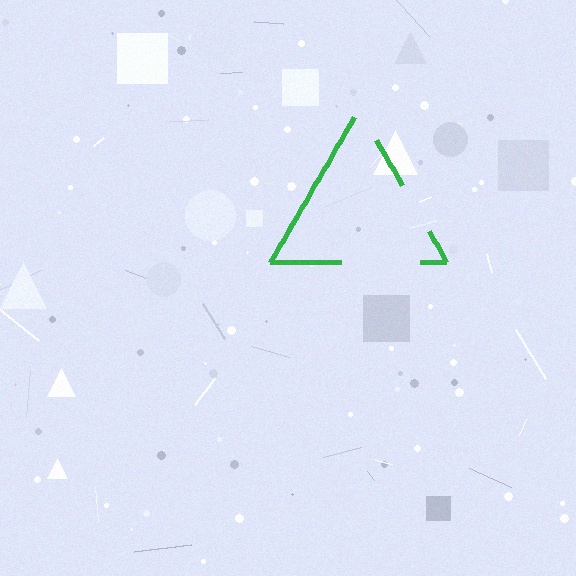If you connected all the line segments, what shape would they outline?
They would outline a triangle.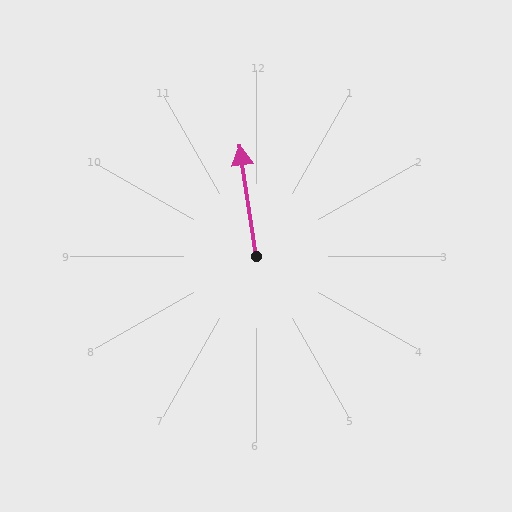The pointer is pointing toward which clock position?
Roughly 12 o'clock.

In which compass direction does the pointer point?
North.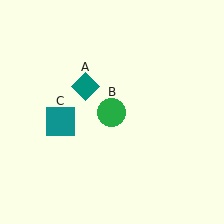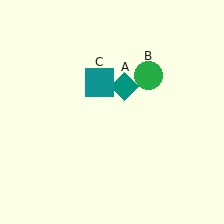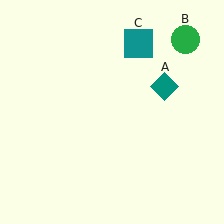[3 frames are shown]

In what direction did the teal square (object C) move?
The teal square (object C) moved up and to the right.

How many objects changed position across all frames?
3 objects changed position: teal diamond (object A), green circle (object B), teal square (object C).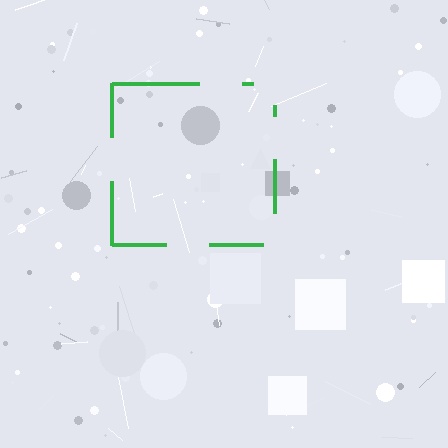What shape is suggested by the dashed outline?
The dashed outline suggests a square.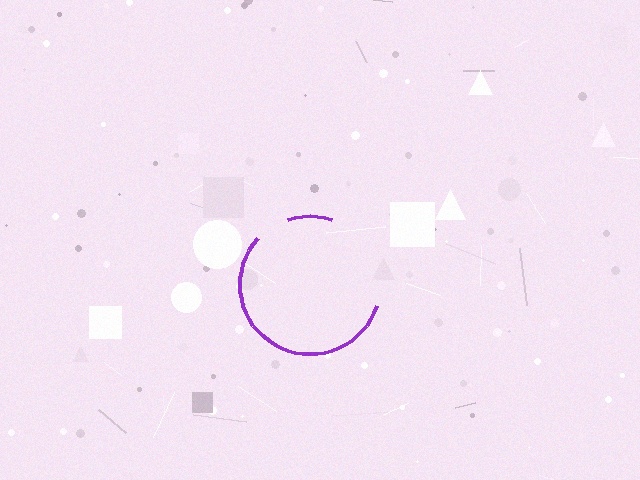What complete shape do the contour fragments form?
The contour fragments form a circle.